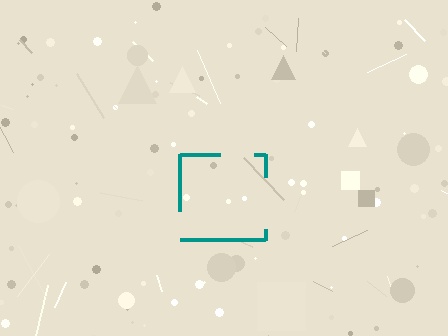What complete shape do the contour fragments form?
The contour fragments form a square.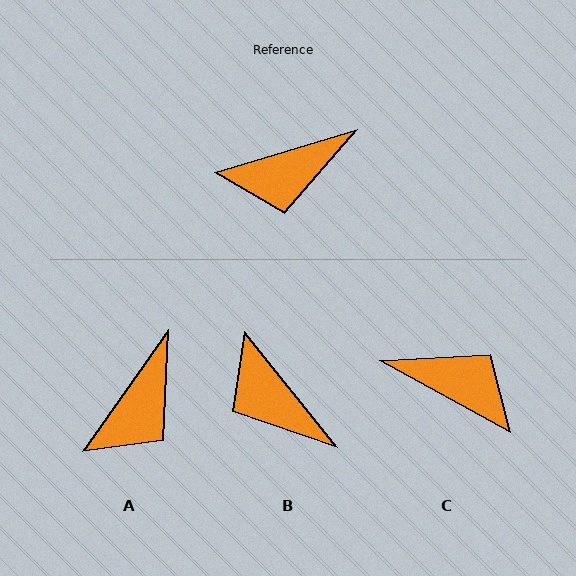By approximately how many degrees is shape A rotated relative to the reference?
Approximately 39 degrees counter-clockwise.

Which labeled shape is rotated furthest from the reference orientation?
C, about 134 degrees away.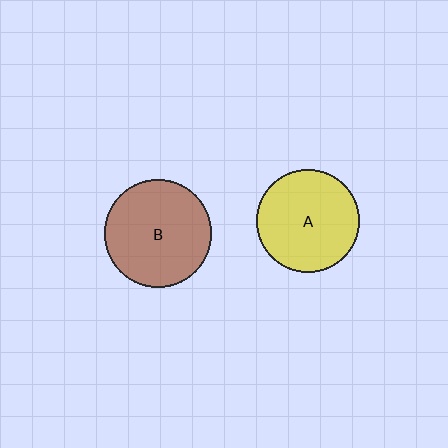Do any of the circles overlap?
No, none of the circles overlap.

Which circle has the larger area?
Circle B (brown).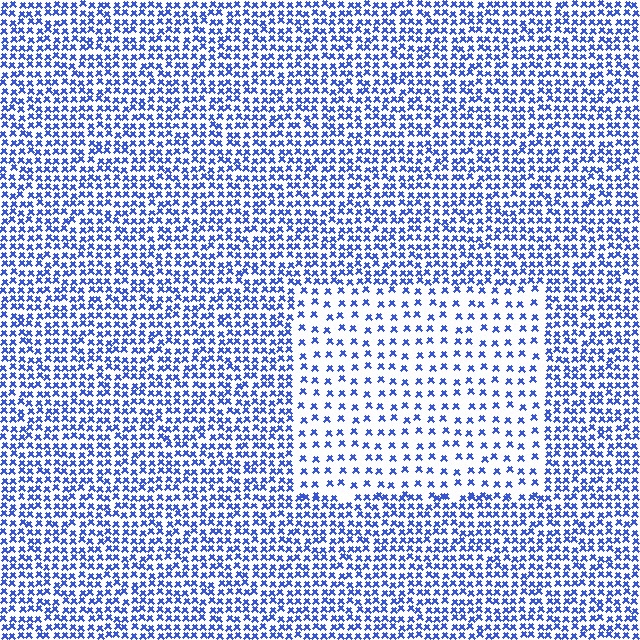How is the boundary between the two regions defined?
The boundary is defined by a change in element density (approximately 2.2x ratio). All elements are the same color, size, and shape.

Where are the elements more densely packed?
The elements are more densely packed outside the rectangle boundary.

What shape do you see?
I see a rectangle.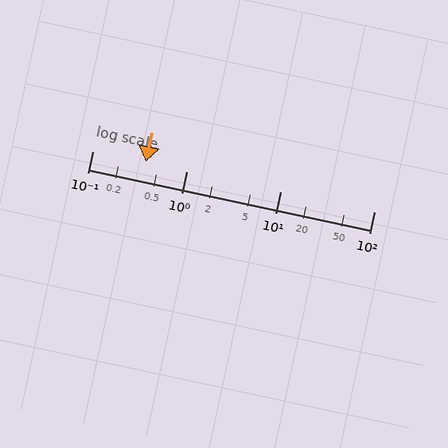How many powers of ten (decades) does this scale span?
The scale spans 3 decades, from 0.1 to 100.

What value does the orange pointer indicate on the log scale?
The pointer indicates approximately 0.37.